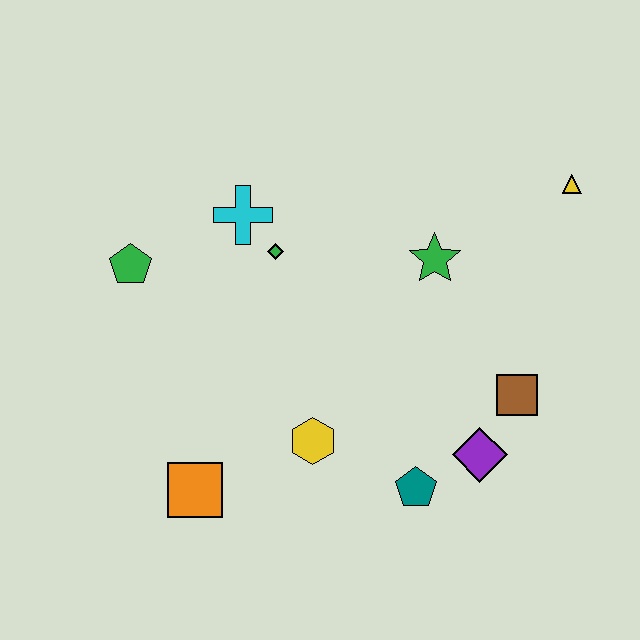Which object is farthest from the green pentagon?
The yellow triangle is farthest from the green pentagon.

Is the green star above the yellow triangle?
No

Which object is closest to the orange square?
The yellow hexagon is closest to the orange square.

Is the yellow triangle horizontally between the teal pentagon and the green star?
No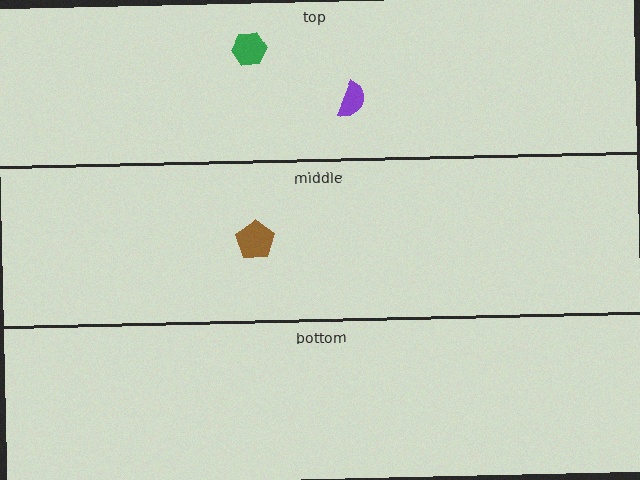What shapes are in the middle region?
The brown pentagon.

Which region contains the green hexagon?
The top region.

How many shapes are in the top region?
2.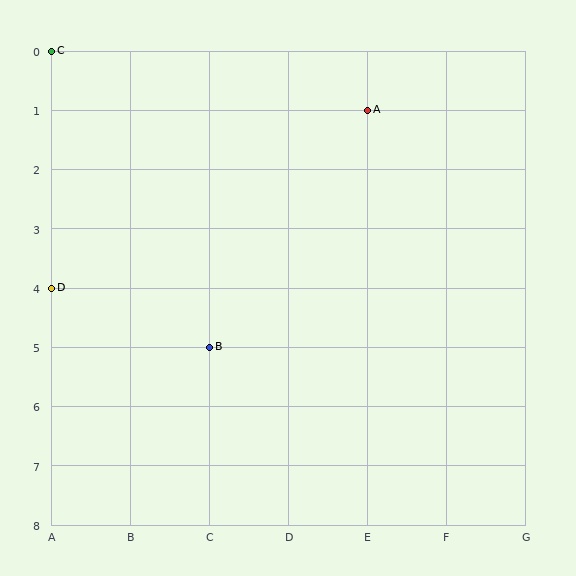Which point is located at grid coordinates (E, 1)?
Point A is at (E, 1).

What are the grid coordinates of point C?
Point C is at grid coordinates (A, 0).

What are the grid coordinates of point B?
Point B is at grid coordinates (C, 5).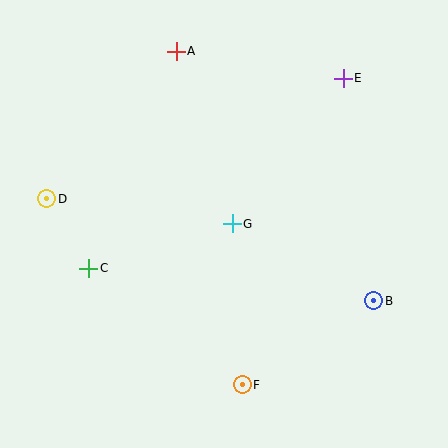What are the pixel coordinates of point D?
Point D is at (47, 199).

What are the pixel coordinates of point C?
Point C is at (89, 268).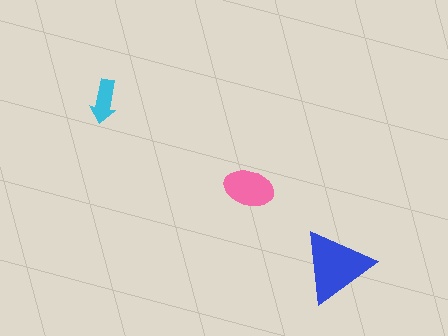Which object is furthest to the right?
The blue triangle is rightmost.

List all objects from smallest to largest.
The cyan arrow, the pink ellipse, the blue triangle.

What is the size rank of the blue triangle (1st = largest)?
1st.